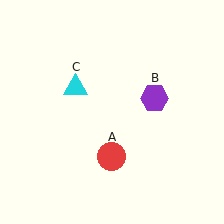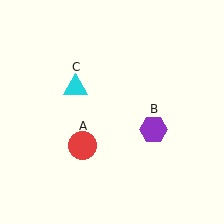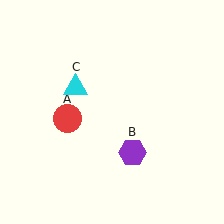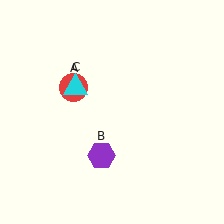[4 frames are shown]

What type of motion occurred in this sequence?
The red circle (object A), purple hexagon (object B) rotated clockwise around the center of the scene.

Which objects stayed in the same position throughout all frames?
Cyan triangle (object C) remained stationary.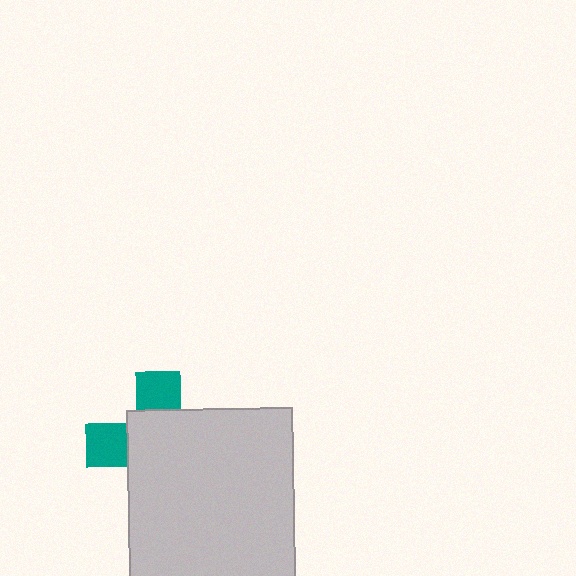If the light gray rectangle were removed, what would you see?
You would see the complete teal cross.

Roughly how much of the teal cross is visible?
A small part of it is visible (roughly 32%).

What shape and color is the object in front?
The object in front is a light gray rectangle.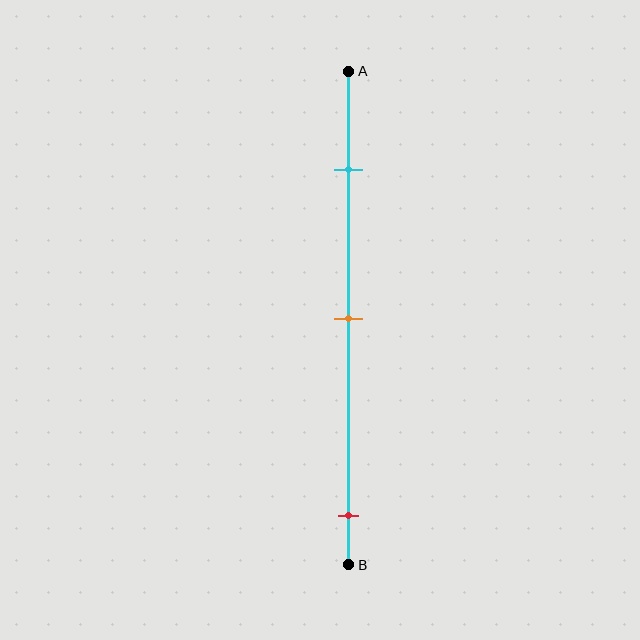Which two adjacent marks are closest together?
The cyan and orange marks are the closest adjacent pair.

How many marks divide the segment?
There are 3 marks dividing the segment.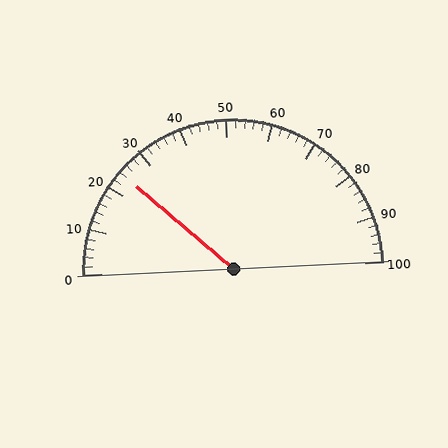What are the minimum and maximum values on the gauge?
The gauge ranges from 0 to 100.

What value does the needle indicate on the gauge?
The needle indicates approximately 24.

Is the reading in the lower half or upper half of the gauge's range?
The reading is in the lower half of the range (0 to 100).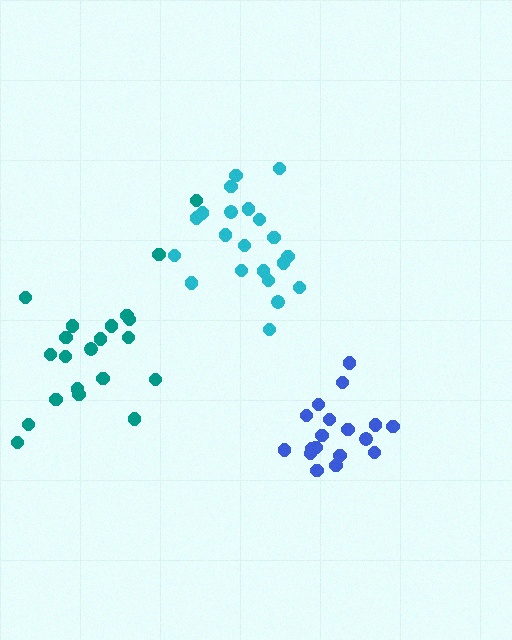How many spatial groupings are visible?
There are 3 spatial groupings.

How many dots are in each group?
Group 1: 21 dots, Group 2: 18 dots, Group 3: 21 dots (60 total).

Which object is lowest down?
The blue cluster is bottommost.